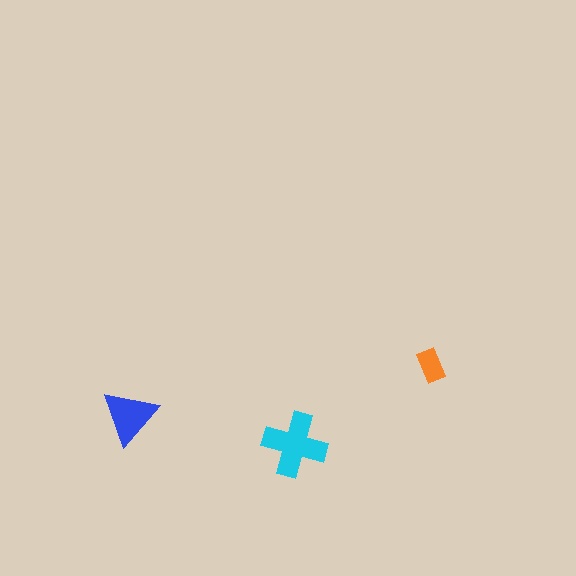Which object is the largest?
The cyan cross.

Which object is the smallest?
The orange rectangle.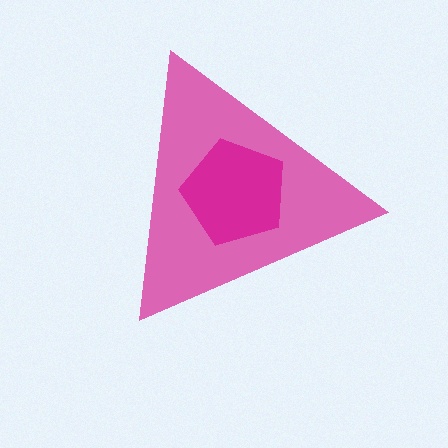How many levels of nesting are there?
2.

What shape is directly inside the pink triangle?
The magenta pentagon.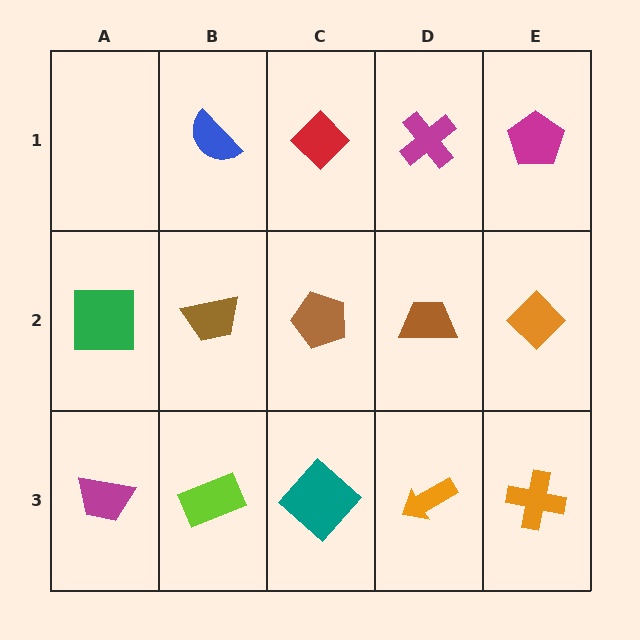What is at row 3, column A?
A magenta trapezoid.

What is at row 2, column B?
A brown trapezoid.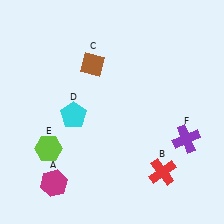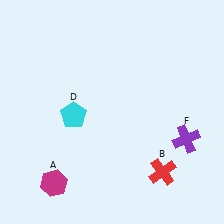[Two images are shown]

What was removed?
The lime hexagon (E), the brown diamond (C) were removed in Image 2.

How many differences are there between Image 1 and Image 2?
There are 2 differences between the two images.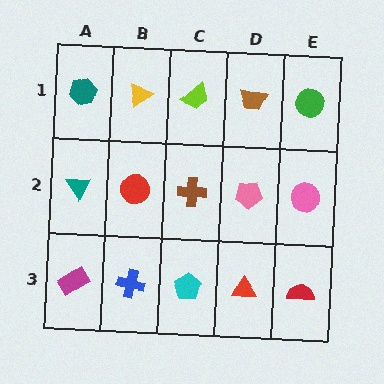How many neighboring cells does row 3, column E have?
2.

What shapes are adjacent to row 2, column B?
A yellow triangle (row 1, column B), a blue cross (row 3, column B), a teal triangle (row 2, column A), a brown cross (row 2, column C).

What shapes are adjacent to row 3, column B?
A red circle (row 2, column B), a magenta rectangle (row 3, column A), a cyan pentagon (row 3, column C).